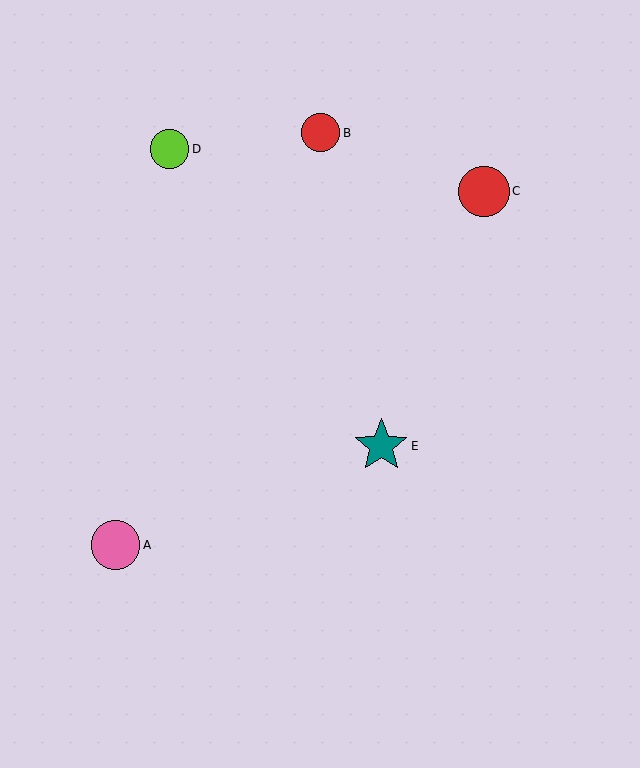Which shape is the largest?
The teal star (labeled E) is the largest.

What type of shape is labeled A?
Shape A is a pink circle.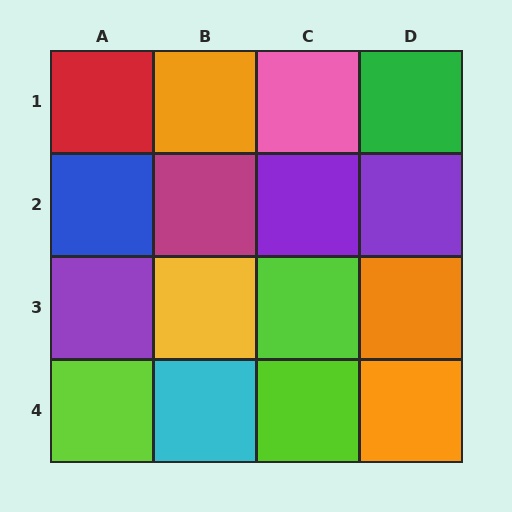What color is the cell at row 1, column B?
Orange.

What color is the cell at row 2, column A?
Blue.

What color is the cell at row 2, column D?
Purple.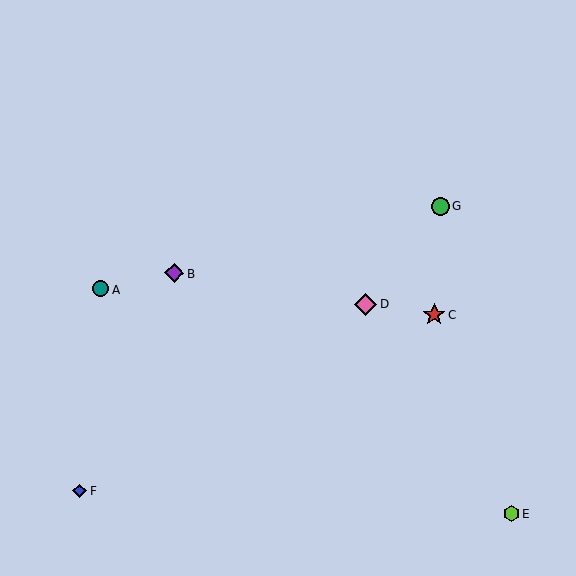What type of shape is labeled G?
Shape G is a green circle.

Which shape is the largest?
The pink diamond (labeled D) is the largest.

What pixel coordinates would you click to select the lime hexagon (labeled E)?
Click at (511, 514) to select the lime hexagon E.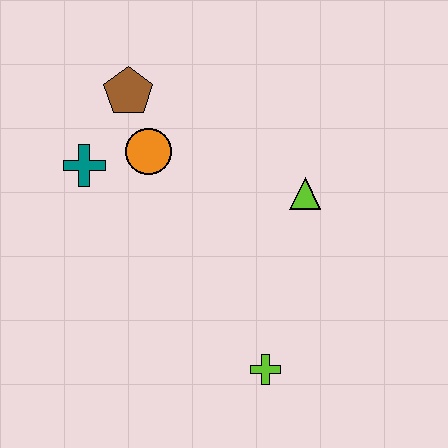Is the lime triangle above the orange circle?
No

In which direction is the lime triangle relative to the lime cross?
The lime triangle is above the lime cross.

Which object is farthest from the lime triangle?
The teal cross is farthest from the lime triangle.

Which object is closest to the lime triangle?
The orange circle is closest to the lime triangle.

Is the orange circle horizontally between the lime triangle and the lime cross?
No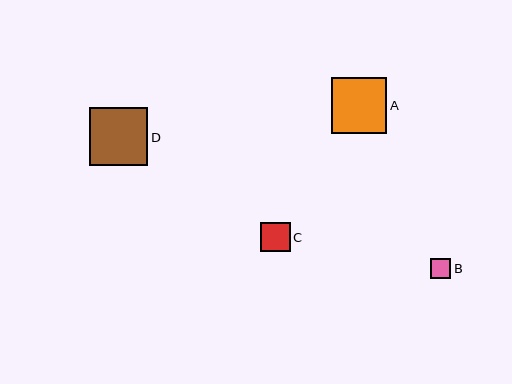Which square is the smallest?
Square B is the smallest with a size of approximately 20 pixels.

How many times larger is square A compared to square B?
Square A is approximately 2.7 times the size of square B.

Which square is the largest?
Square D is the largest with a size of approximately 58 pixels.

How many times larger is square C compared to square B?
Square C is approximately 1.5 times the size of square B.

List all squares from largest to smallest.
From largest to smallest: D, A, C, B.